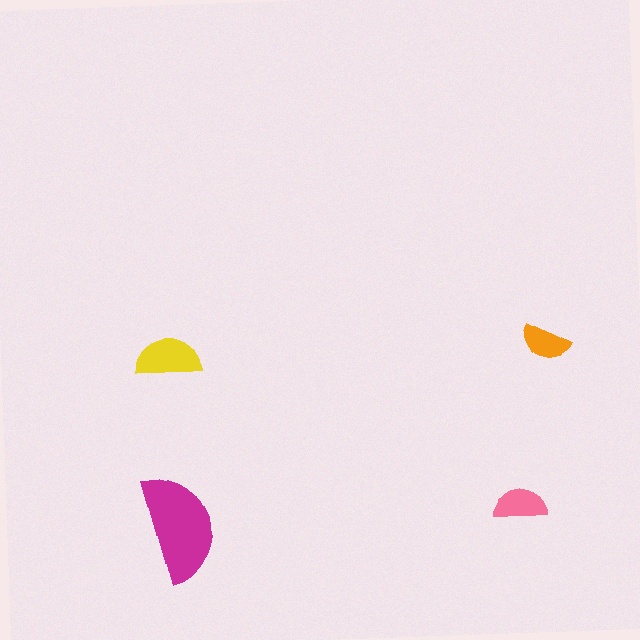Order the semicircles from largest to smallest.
the magenta one, the yellow one, the pink one, the orange one.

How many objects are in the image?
There are 4 objects in the image.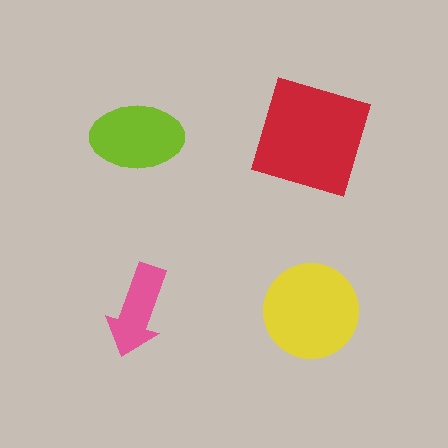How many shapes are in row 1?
2 shapes.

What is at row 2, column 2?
A yellow circle.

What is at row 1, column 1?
A lime ellipse.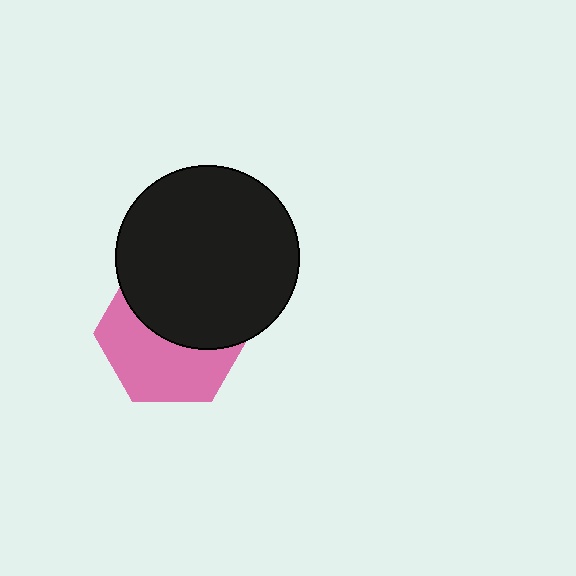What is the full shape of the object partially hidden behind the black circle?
The partially hidden object is a pink hexagon.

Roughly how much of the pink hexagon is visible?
About half of it is visible (roughly 51%).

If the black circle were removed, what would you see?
You would see the complete pink hexagon.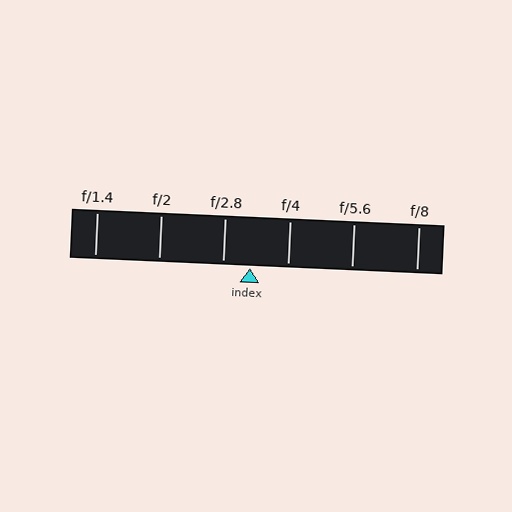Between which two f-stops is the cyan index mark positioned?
The index mark is between f/2.8 and f/4.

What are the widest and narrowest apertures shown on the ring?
The widest aperture shown is f/1.4 and the narrowest is f/8.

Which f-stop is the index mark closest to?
The index mark is closest to f/2.8.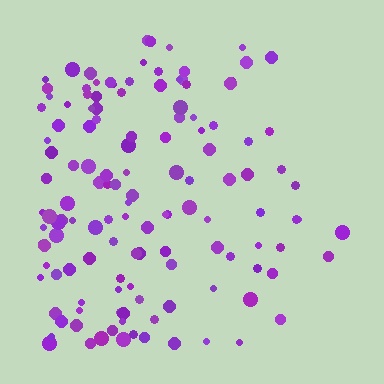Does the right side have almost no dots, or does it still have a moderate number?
Still a moderate number, just noticeably fewer than the left.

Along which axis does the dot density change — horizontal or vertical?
Horizontal.